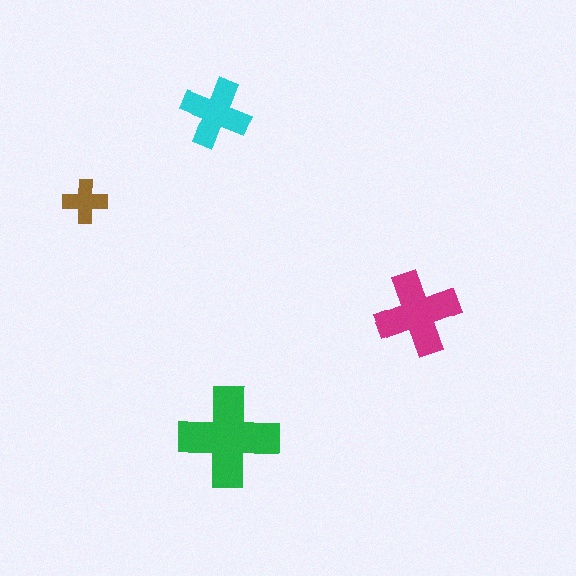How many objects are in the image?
There are 4 objects in the image.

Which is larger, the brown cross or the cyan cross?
The cyan one.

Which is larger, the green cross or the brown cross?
The green one.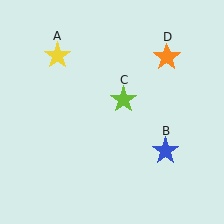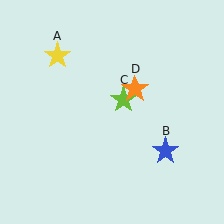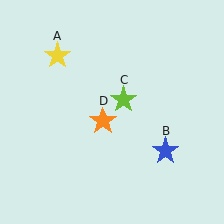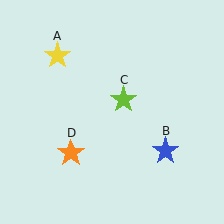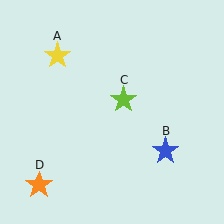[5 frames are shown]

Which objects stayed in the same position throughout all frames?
Yellow star (object A) and blue star (object B) and lime star (object C) remained stationary.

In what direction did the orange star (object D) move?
The orange star (object D) moved down and to the left.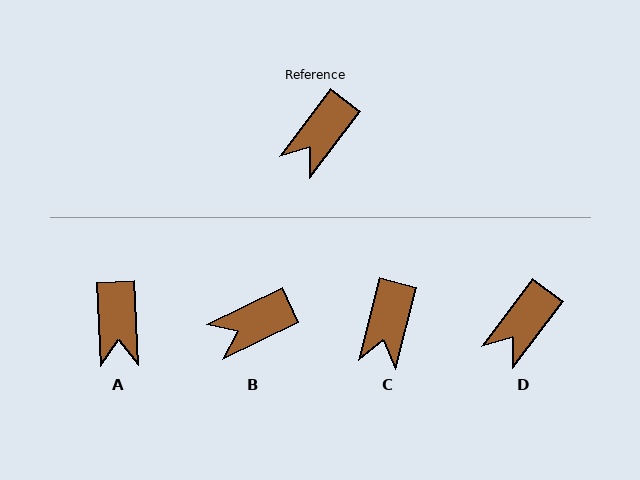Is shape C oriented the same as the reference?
No, it is off by about 23 degrees.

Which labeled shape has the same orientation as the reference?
D.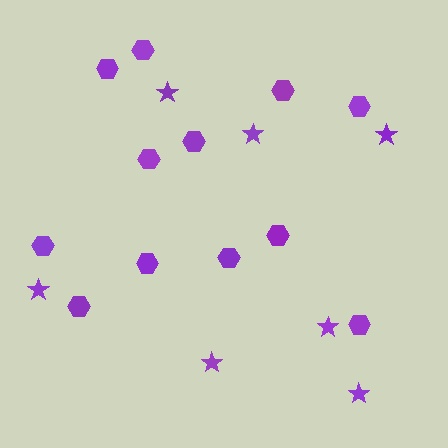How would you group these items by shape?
There are 2 groups: one group of hexagons (12) and one group of stars (7).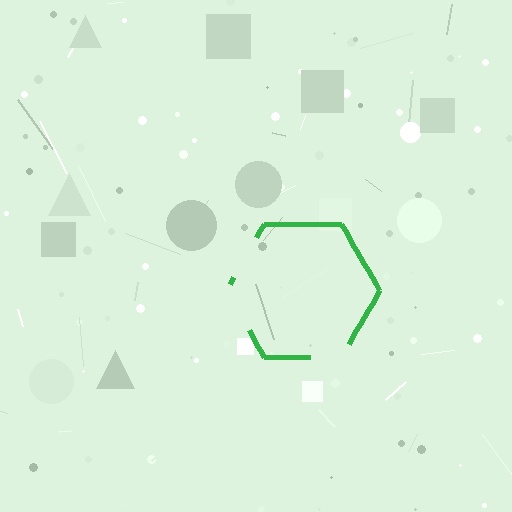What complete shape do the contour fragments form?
The contour fragments form a hexagon.